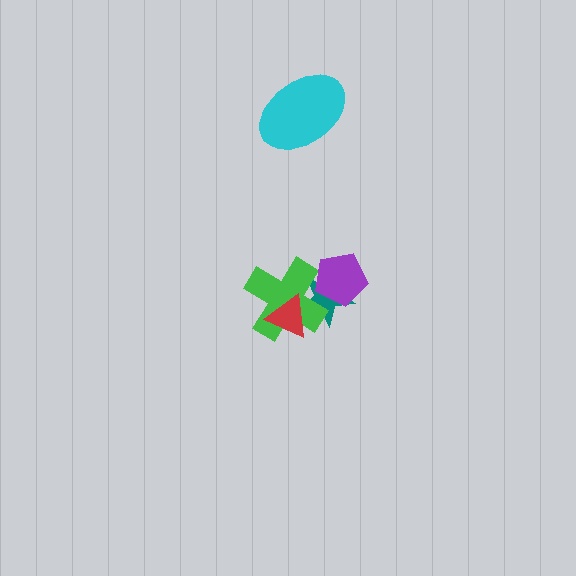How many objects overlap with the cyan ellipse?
0 objects overlap with the cyan ellipse.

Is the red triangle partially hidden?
No, no other shape covers it.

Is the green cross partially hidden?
Yes, it is partially covered by another shape.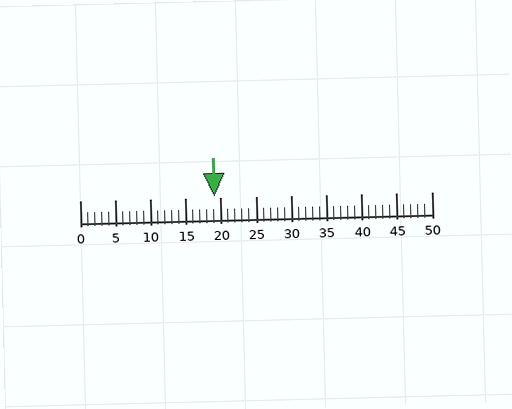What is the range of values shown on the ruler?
The ruler shows values from 0 to 50.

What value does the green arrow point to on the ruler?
The green arrow points to approximately 19.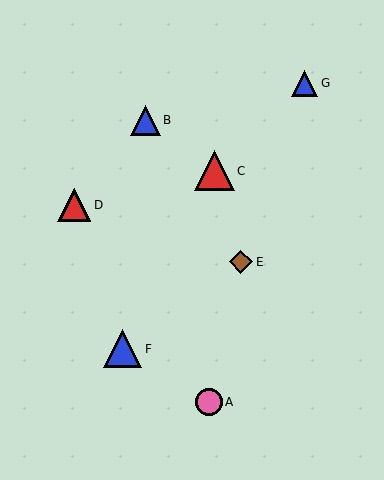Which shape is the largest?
The red triangle (labeled C) is the largest.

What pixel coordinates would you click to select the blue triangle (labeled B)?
Click at (146, 120) to select the blue triangle B.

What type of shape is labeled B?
Shape B is a blue triangle.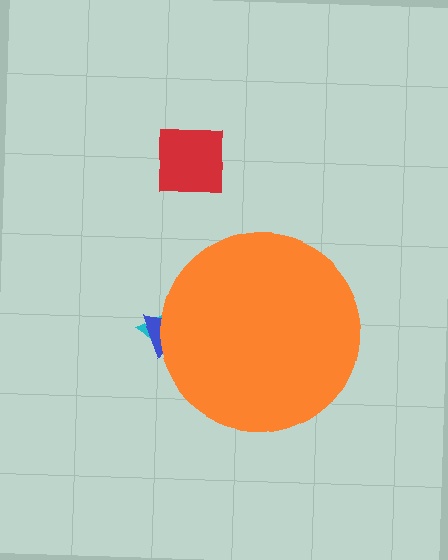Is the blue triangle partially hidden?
Yes, the blue triangle is partially hidden behind the orange circle.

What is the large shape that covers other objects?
An orange circle.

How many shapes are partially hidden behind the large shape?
2 shapes are partially hidden.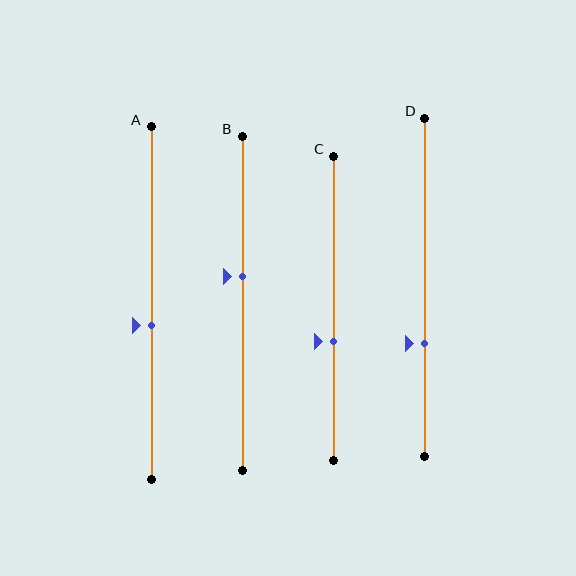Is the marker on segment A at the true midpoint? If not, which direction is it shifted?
No, the marker on segment A is shifted downward by about 6% of the segment length.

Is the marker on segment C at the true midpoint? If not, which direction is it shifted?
No, the marker on segment C is shifted downward by about 11% of the segment length.